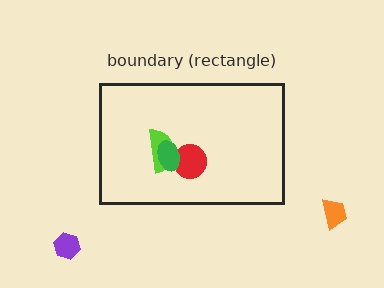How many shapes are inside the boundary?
3 inside, 2 outside.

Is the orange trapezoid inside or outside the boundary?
Outside.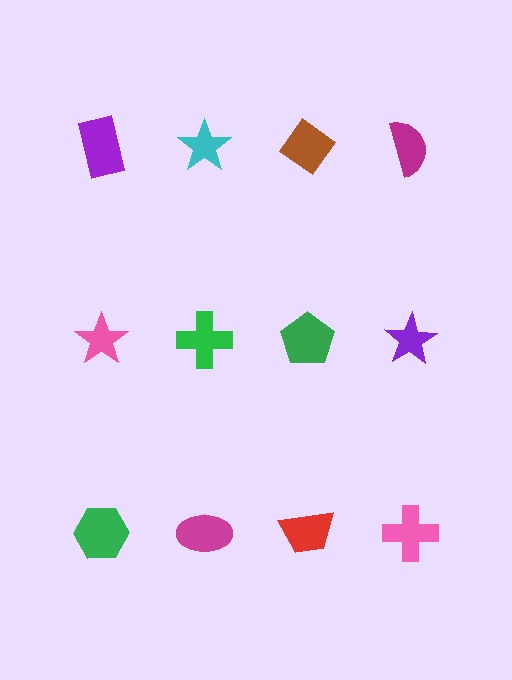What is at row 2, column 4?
A purple star.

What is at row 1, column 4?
A magenta semicircle.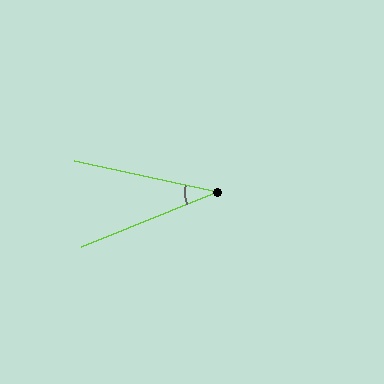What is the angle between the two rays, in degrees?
Approximately 35 degrees.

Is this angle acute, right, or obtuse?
It is acute.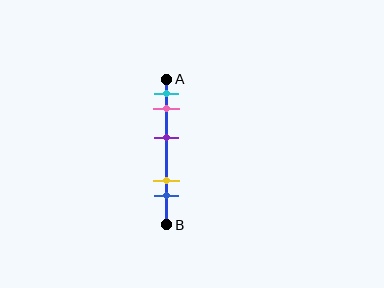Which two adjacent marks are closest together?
The cyan and pink marks are the closest adjacent pair.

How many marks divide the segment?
There are 5 marks dividing the segment.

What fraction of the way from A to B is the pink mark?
The pink mark is approximately 20% (0.2) of the way from A to B.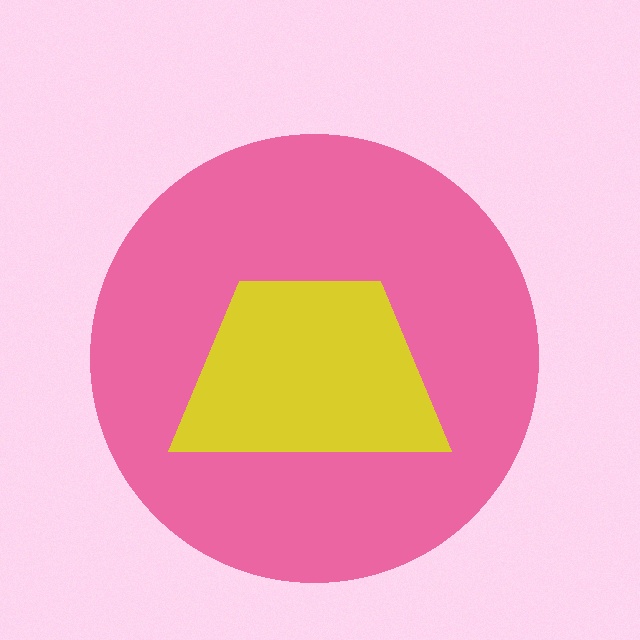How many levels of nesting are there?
2.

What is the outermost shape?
The pink circle.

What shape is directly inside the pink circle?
The yellow trapezoid.